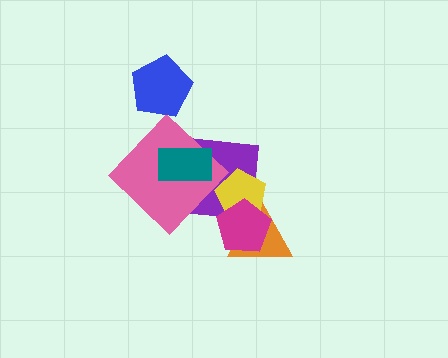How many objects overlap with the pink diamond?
2 objects overlap with the pink diamond.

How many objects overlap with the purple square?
4 objects overlap with the purple square.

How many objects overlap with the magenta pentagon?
3 objects overlap with the magenta pentagon.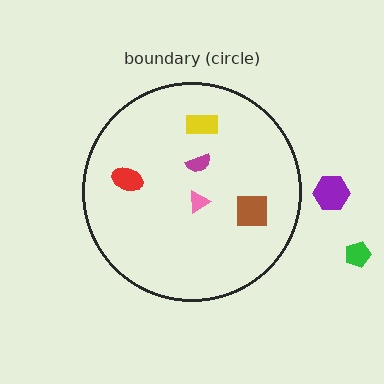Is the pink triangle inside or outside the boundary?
Inside.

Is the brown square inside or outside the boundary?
Inside.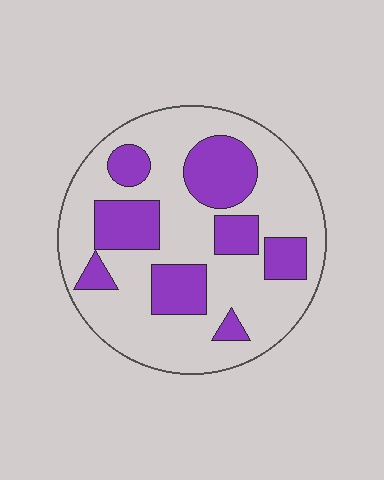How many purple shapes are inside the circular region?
8.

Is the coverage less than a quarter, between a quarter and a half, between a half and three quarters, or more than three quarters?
Between a quarter and a half.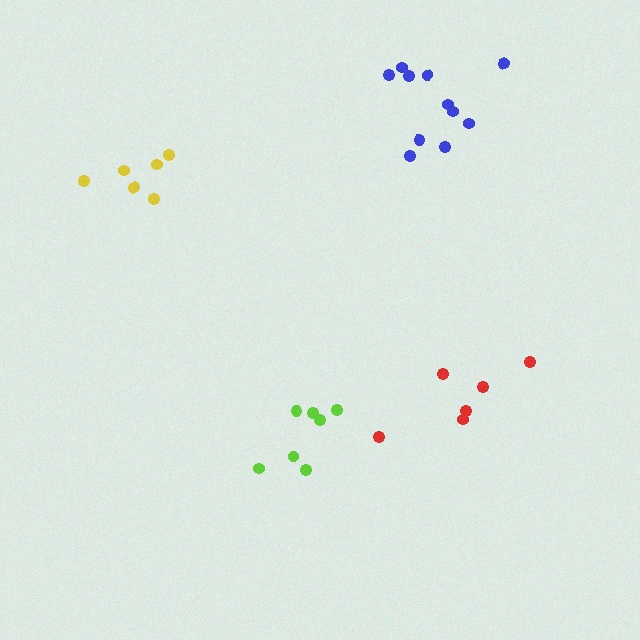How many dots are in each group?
Group 1: 7 dots, Group 2: 11 dots, Group 3: 6 dots, Group 4: 6 dots (30 total).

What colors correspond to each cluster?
The clusters are colored: lime, blue, red, yellow.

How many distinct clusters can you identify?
There are 4 distinct clusters.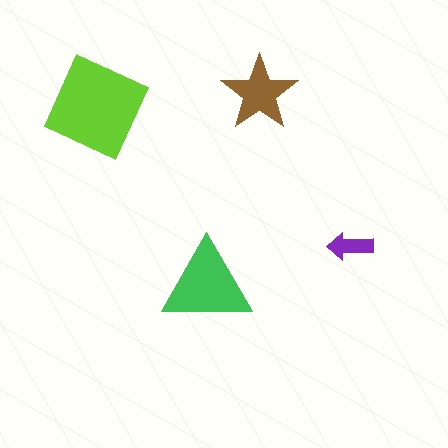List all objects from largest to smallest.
The lime diamond, the green triangle, the brown star, the purple arrow.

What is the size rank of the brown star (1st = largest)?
3rd.